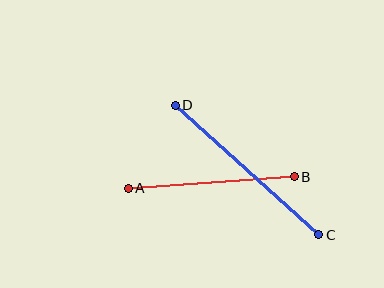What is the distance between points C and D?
The distance is approximately 193 pixels.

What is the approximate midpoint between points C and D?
The midpoint is at approximately (247, 170) pixels.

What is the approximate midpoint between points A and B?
The midpoint is at approximately (211, 182) pixels.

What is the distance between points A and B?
The distance is approximately 166 pixels.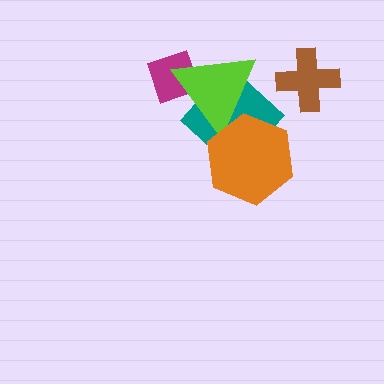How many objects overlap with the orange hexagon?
2 objects overlap with the orange hexagon.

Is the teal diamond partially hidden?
Yes, it is partially covered by another shape.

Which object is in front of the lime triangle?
The orange hexagon is in front of the lime triangle.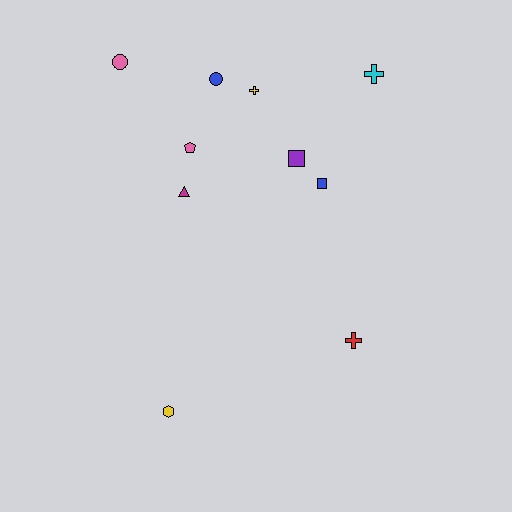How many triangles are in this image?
There is 1 triangle.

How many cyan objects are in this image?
There is 1 cyan object.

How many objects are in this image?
There are 10 objects.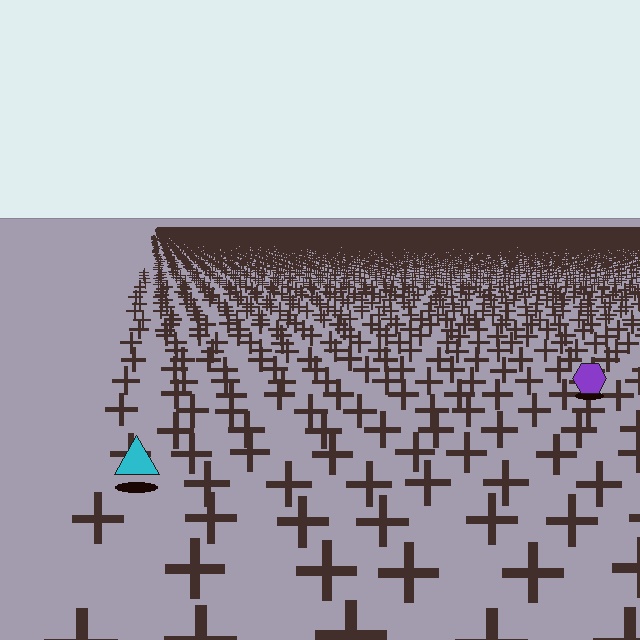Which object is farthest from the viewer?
The purple hexagon is farthest from the viewer. It appears smaller and the ground texture around it is denser.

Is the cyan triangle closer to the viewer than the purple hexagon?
Yes. The cyan triangle is closer — you can tell from the texture gradient: the ground texture is coarser near it.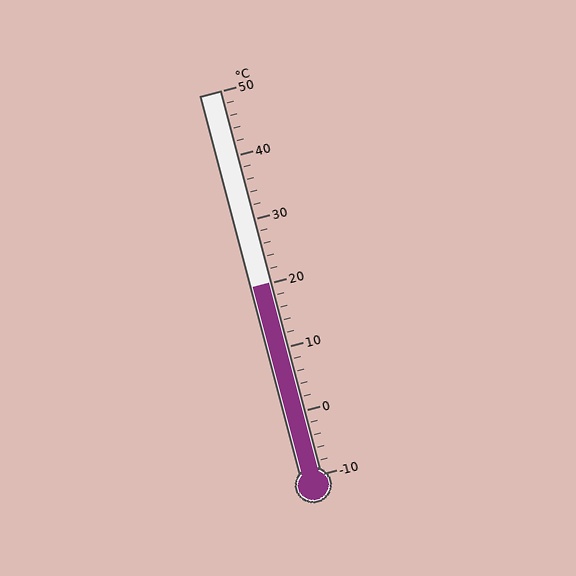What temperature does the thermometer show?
The thermometer shows approximately 20°C.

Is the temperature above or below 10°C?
The temperature is above 10°C.